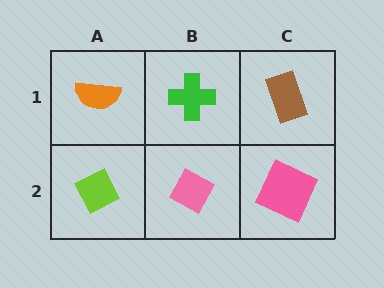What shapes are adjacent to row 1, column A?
A lime diamond (row 2, column A), a green cross (row 1, column B).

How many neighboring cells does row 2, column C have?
2.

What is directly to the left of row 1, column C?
A green cross.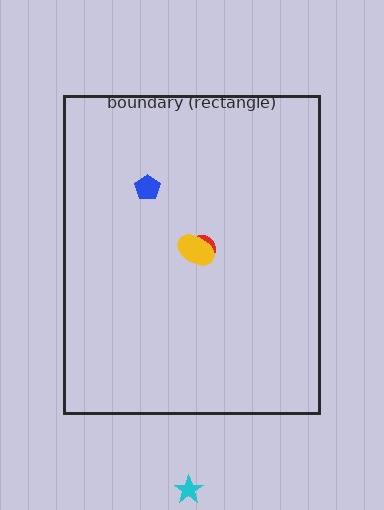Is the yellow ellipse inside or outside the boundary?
Inside.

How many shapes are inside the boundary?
3 inside, 1 outside.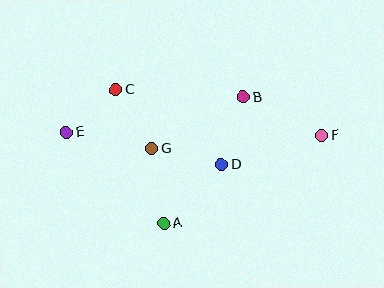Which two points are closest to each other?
Points C and E are closest to each other.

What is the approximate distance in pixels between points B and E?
The distance between B and E is approximately 180 pixels.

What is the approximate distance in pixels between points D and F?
The distance between D and F is approximately 105 pixels.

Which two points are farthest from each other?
Points E and F are farthest from each other.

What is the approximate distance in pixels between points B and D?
The distance between B and D is approximately 71 pixels.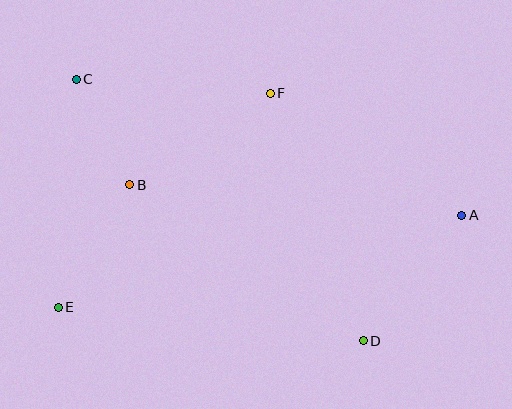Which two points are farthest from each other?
Points A and E are farthest from each other.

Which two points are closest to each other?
Points B and C are closest to each other.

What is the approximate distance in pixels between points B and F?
The distance between B and F is approximately 168 pixels.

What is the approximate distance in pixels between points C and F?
The distance between C and F is approximately 195 pixels.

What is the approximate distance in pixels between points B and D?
The distance between B and D is approximately 281 pixels.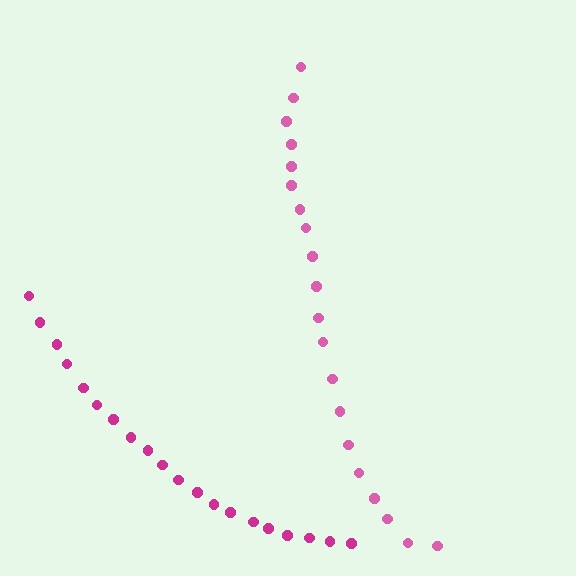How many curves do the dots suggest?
There are 2 distinct paths.